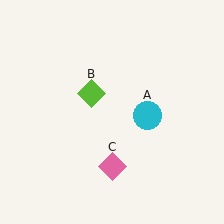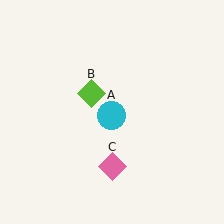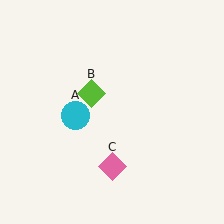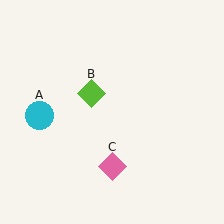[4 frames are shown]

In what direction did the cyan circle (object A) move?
The cyan circle (object A) moved left.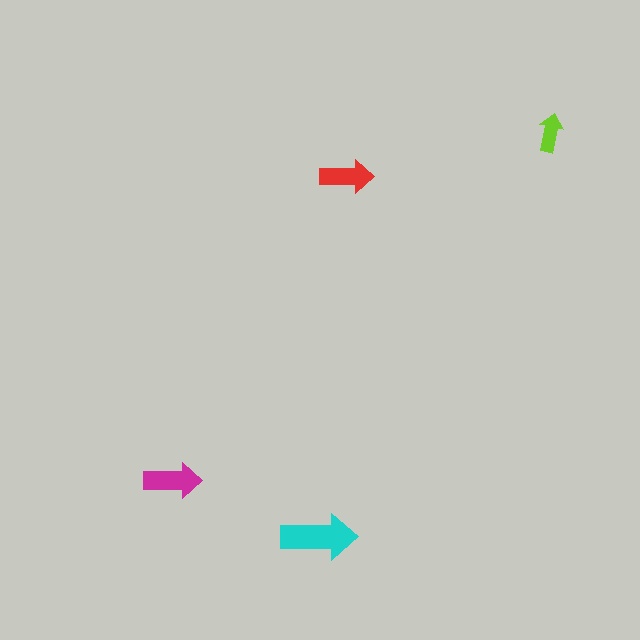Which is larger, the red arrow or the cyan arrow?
The cyan one.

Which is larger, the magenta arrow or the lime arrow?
The magenta one.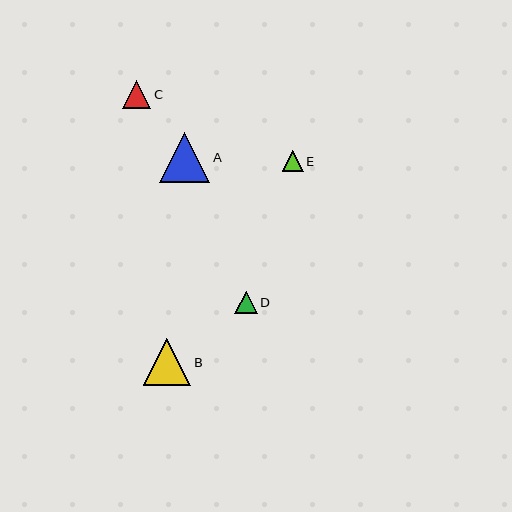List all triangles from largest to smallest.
From largest to smallest: A, B, C, D, E.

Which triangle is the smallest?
Triangle E is the smallest with a size of approximately 21 pixels.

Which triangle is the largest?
Triangle A is the largest with a size of approximately 50 pixels.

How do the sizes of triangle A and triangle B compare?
Triangle A and triangle B are approximately the same size.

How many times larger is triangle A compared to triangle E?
Triangle A is approximately 2.4 times the size of triangle E.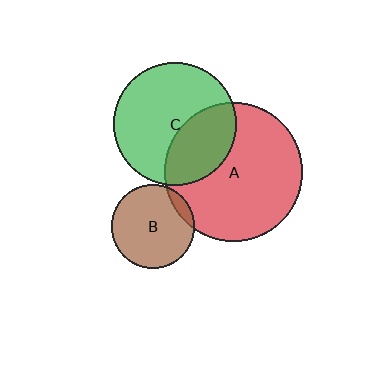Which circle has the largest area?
Circle A (red).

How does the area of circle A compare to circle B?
Approximately 2.8 times.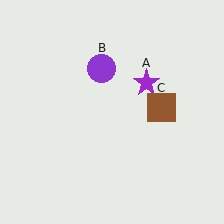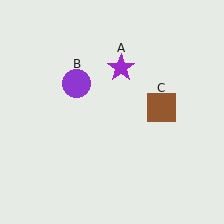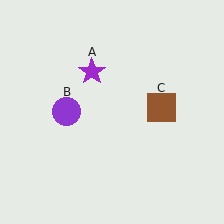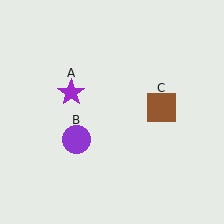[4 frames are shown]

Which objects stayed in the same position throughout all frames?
Brown square (object C) remained stationary.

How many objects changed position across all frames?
2 objects changed position: purple star (object A), purple circle (object B).